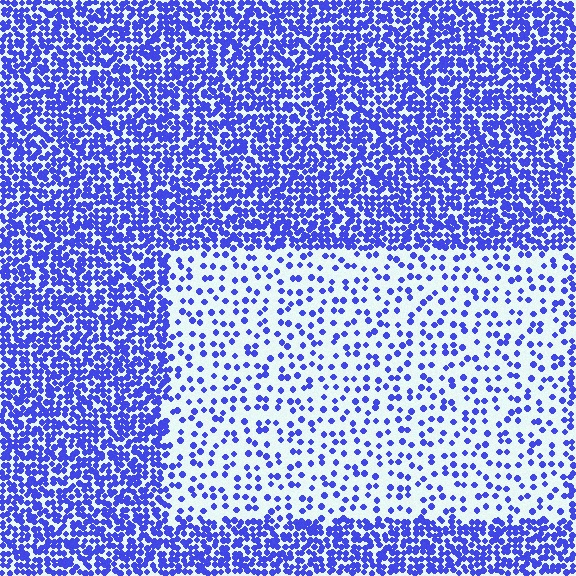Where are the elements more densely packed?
The elements are more densely packed outside the rectangle boundary.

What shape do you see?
I see a rectangle.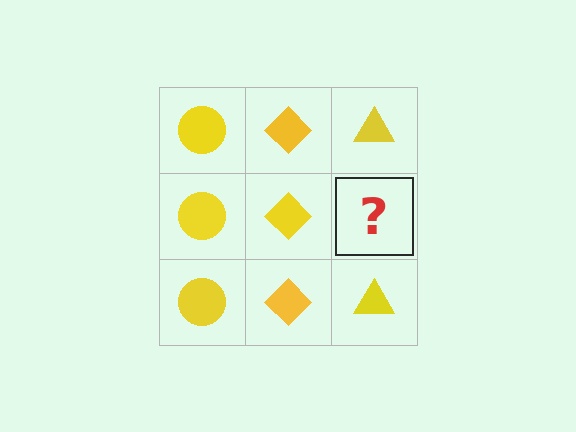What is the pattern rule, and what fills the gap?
The rule is that each column has a consistent shape. The gap should be filled with a yellow triangle.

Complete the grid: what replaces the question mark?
The question mark should be replaced with a yellow triangle.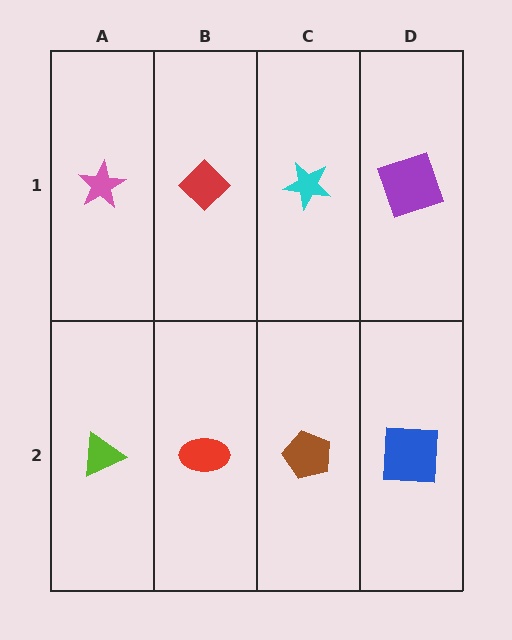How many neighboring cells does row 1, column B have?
3.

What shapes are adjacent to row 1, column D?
A blue square (row 2, column D), a cyan star (row 1, column C).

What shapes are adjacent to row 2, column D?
A purple square (row 1, column D), a brown pentagon (row 2, column C).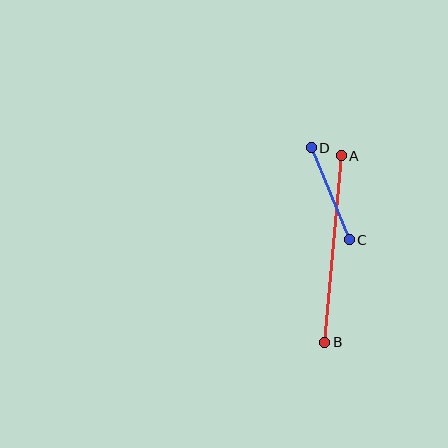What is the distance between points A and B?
The distance is approximately 188 pixels.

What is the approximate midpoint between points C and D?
The midpoint is at approximately (330, 194) pixels.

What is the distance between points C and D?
The distance is approximately 100 pixels.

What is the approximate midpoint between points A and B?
The midpoint is at approximately (333, 249) pixels.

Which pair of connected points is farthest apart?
Points A and B are farthest apart.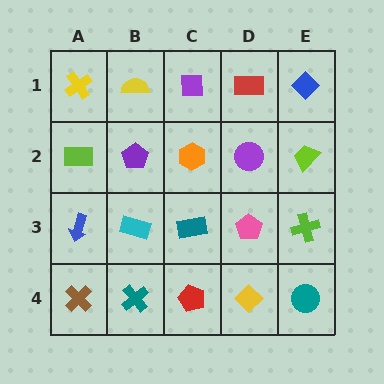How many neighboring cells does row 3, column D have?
4.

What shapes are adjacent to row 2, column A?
A yellow cross (row 1, column A), a blue arrow (row 3, column A), a purple pentagon (row 2, column B).